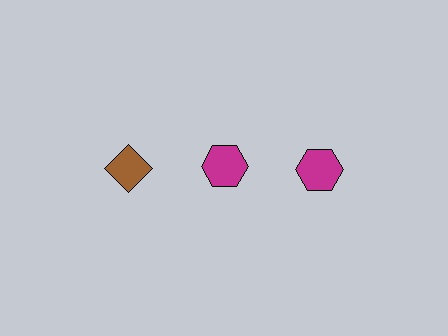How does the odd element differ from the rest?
It differs in both color (brown instead of magenta) and shape (diamond instead of hexagon).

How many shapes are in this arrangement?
There are 3 shapes arranged in a grid pattern.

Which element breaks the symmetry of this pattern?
The brown diamond in the top row, leftmost column breaks the symmetry. All other shapes are magenta hexagons.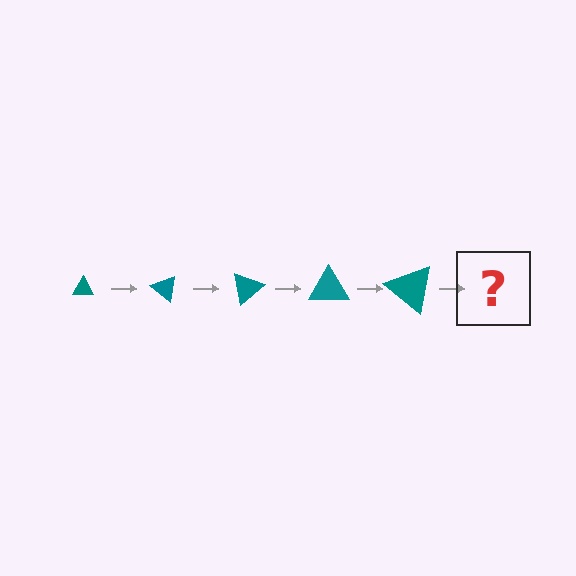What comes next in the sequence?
The next element should be a triangle, larger than the previous one and rotated 200 degrees from the start.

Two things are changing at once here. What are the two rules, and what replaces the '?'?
The two rules are that the triangle grows larger each step and it rotates 40 degrees each step. The '?' should be a triangle, larger than the previous one and rotated 200 degrees from the start.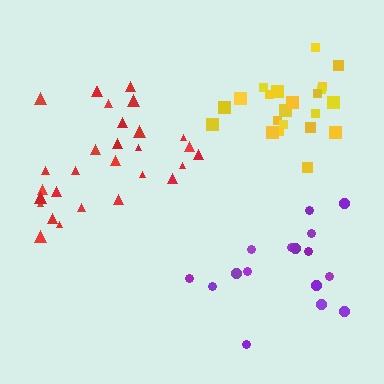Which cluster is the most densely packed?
Yellow.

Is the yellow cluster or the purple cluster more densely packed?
Yellow.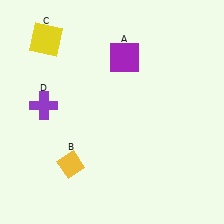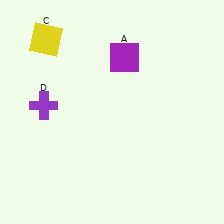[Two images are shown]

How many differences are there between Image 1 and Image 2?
There is 1 difference between the two images.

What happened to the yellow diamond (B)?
The yellow diamond (B) was removed in Image 2. It was in the bottom-left area of Image 1.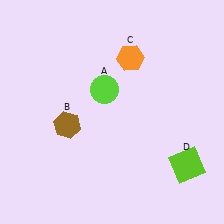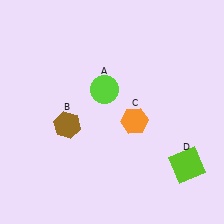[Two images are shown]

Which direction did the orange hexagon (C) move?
The orange hexagon (C) moved down.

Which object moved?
The orange hexagon (C) moved down.